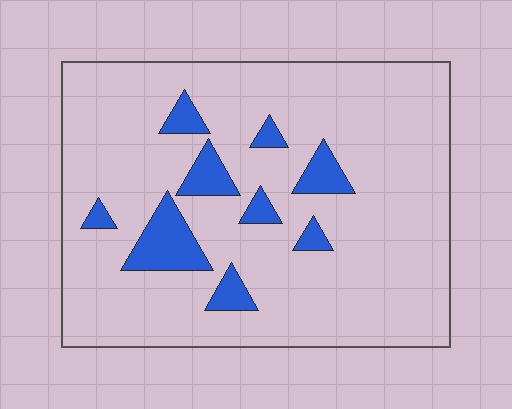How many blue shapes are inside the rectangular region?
9.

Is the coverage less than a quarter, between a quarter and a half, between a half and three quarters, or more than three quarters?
Less than a quarter.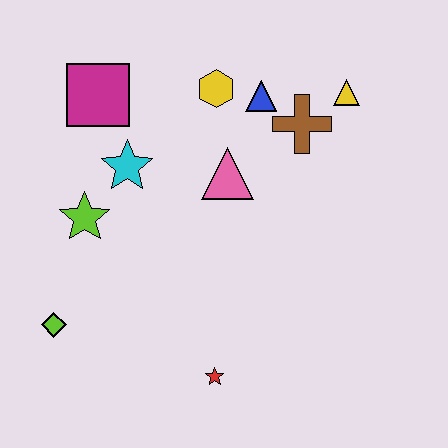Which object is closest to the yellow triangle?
The brown cross is closest to the yellow triangle.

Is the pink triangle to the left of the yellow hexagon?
No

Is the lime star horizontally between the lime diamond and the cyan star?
Yes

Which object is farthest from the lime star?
The yellow triangle is farthest from the lime star.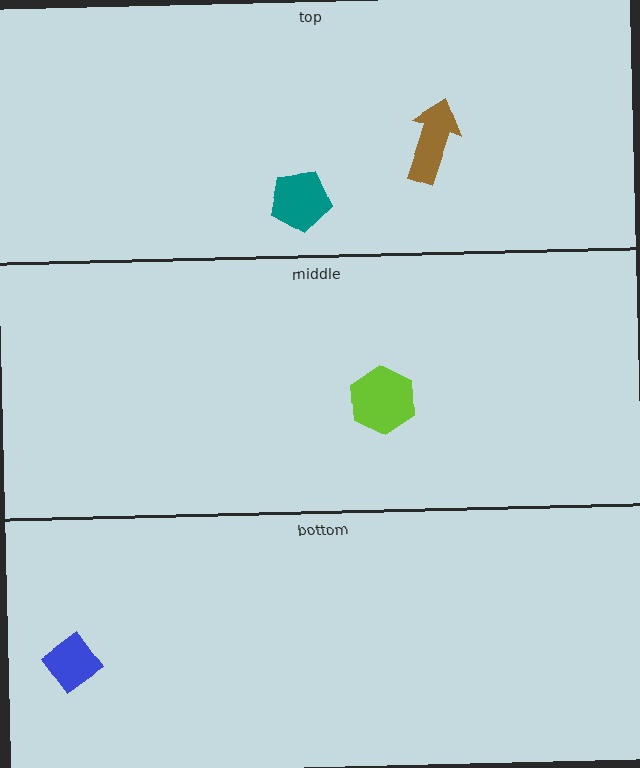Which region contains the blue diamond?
The bottom region.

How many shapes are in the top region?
2.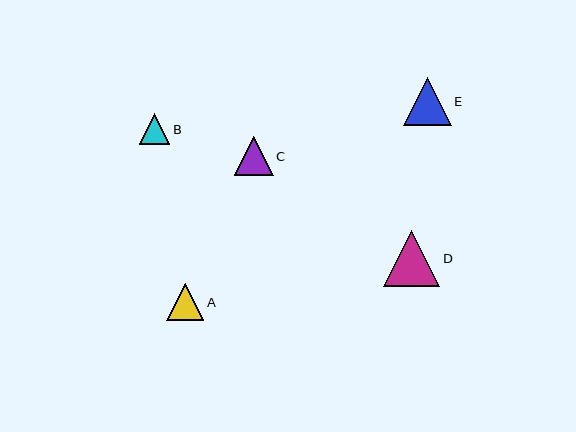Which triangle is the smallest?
Triangle B is the smallest with a size of approximately 31 pixels.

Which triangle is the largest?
Triangle D is the largest with a size of approximately 56 pixels.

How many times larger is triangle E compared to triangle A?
Triangle E is approximately 1.3 times the size of triangle A.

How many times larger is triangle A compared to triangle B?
Triangle A is approximately 1.2 times the size of triangle B.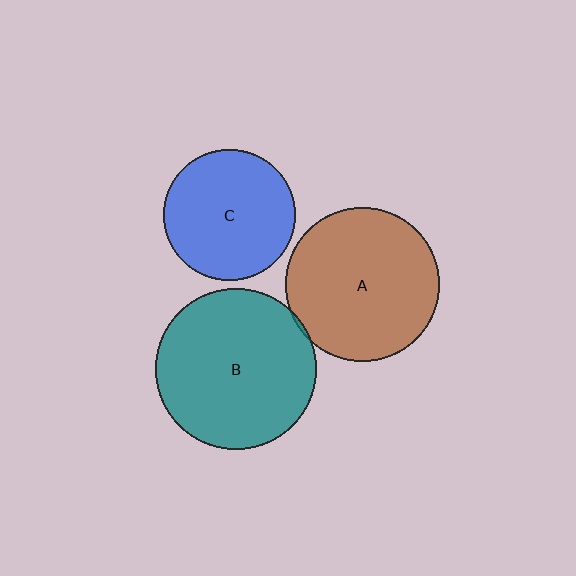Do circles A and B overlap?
Yes.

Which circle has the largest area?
Circle B (teal).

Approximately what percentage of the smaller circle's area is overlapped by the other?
Approximately 5%.